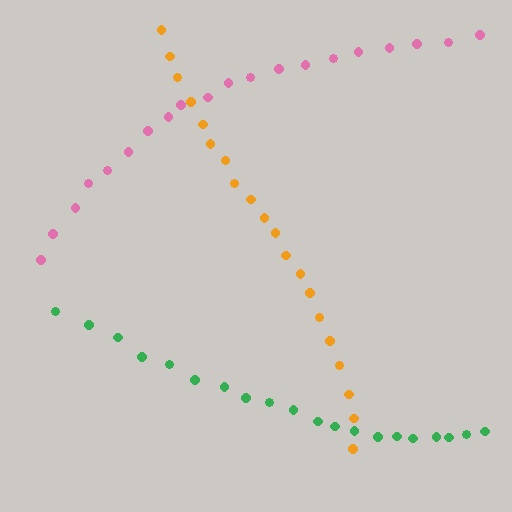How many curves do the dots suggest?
There are 3 distinct paths.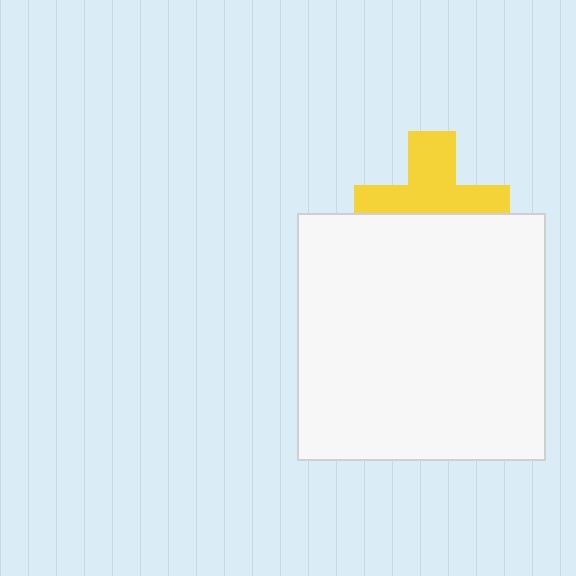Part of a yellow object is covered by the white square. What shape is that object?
It is a cross.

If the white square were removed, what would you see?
You would see the complete yellow cross.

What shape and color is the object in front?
The object in front is a white square.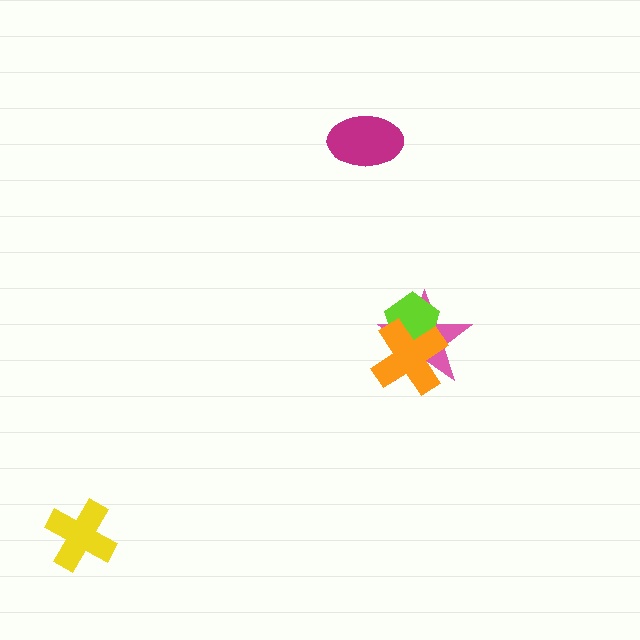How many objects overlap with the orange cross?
2 objects overlap with the orange cross.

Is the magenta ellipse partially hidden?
No, no other shape covers it.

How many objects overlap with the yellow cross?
0 objects overlap with the yellow cross.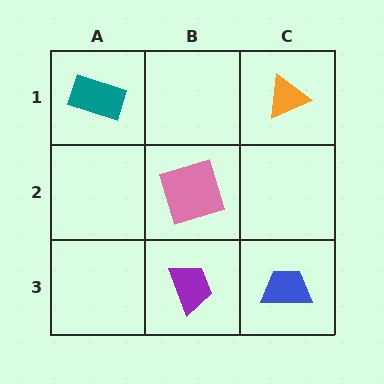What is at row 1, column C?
An orange triangle.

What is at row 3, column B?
A purple trapezoid.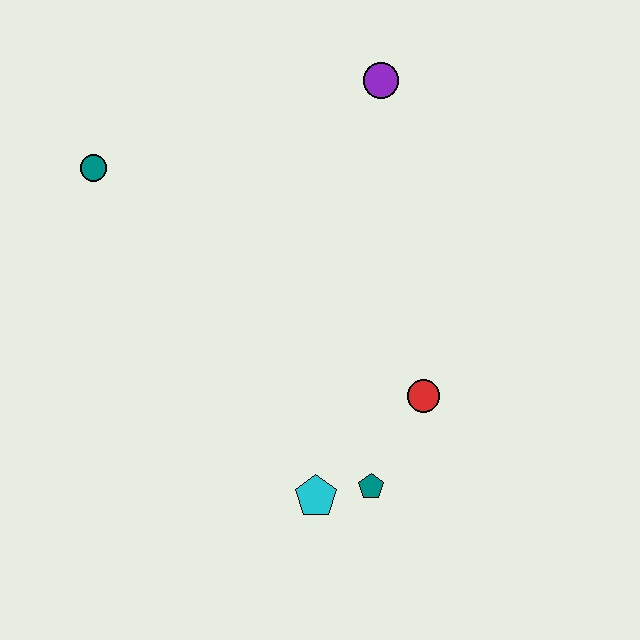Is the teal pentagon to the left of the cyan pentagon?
No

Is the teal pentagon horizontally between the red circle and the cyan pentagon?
Yes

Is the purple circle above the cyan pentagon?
Yes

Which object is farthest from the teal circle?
The teal pentagon is farthest from the teal circle.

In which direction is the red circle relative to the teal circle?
The red circle is to the right of the teal circle.